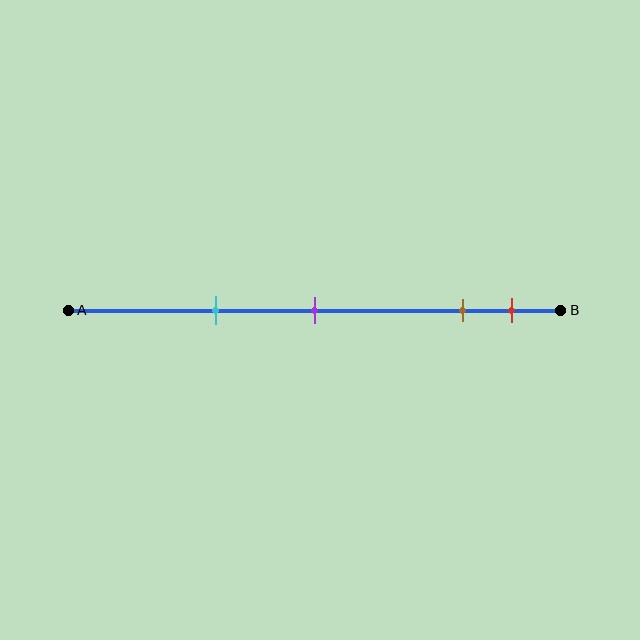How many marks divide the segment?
There are 4 marks dividing the segment.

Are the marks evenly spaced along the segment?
No, the marks are not evenly spaced.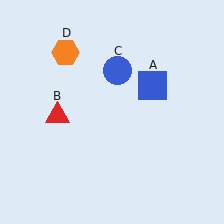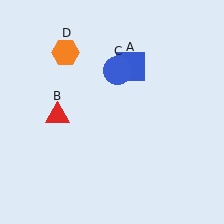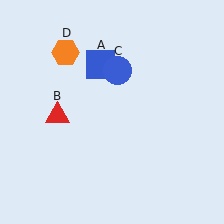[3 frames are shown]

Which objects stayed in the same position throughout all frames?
Red triangle (object B) and blue circle (object C) and orange hexagon (object D) remained stationary.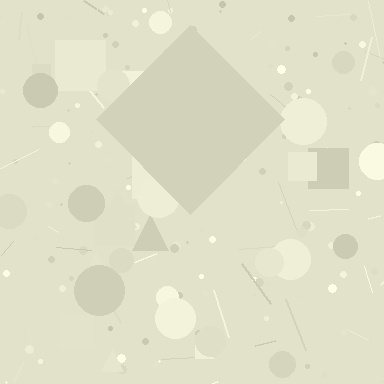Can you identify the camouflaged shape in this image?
The camouflaged shape is a diamond.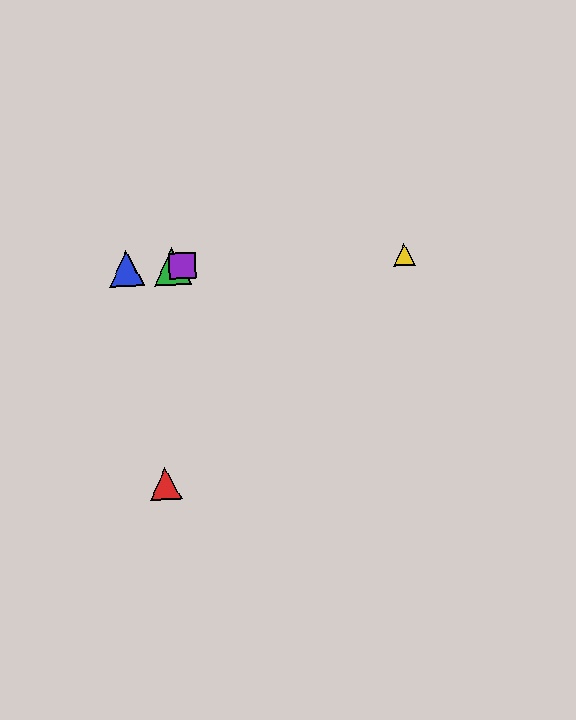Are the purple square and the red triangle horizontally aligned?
No, the purple square is at y≈266 and the red triangle is at y≈484.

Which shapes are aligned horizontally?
The blue triangle, the green triangle, the yellow triangle, the purple square are aligned horizontally.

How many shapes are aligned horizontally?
4 shapes (the blue triangle, the green triangle, the yellow triangle, the purple square) are aligned horizontally.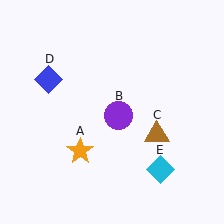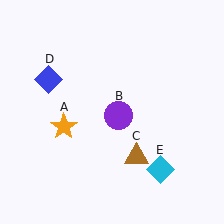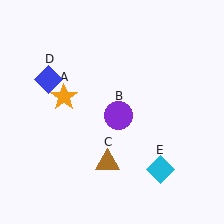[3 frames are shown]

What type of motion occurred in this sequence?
The orange star (object A), brown triangle (object C) rotated clockwise around the center of the scene.